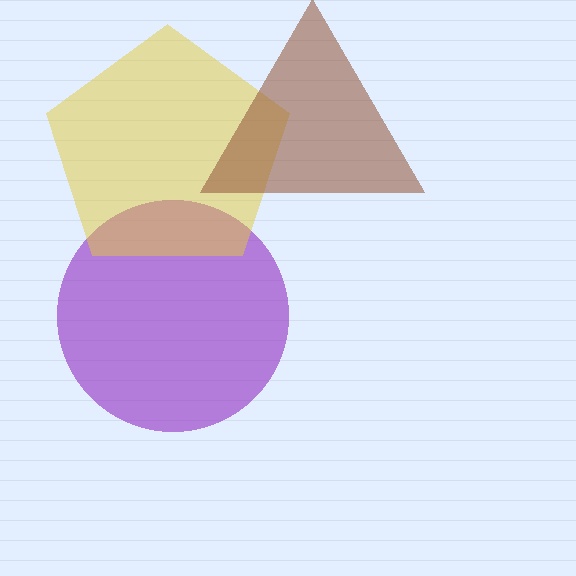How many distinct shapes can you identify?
There are 3 distinct shapes: a purple circle, a yellow pentagon, a brown triangle.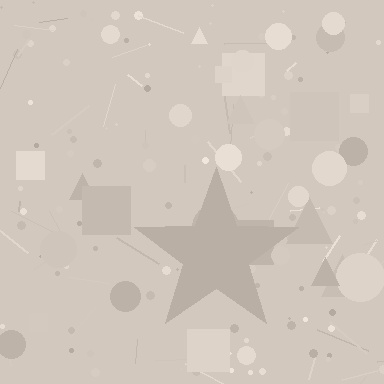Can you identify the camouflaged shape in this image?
The camouflaged shape is a star.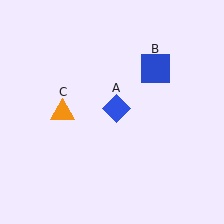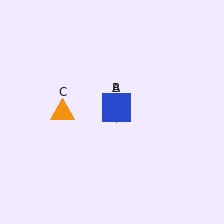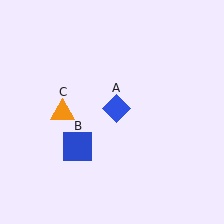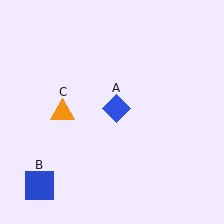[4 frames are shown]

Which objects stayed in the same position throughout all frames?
Blue diamond (object A) and orange triangle (object C) remained stationary.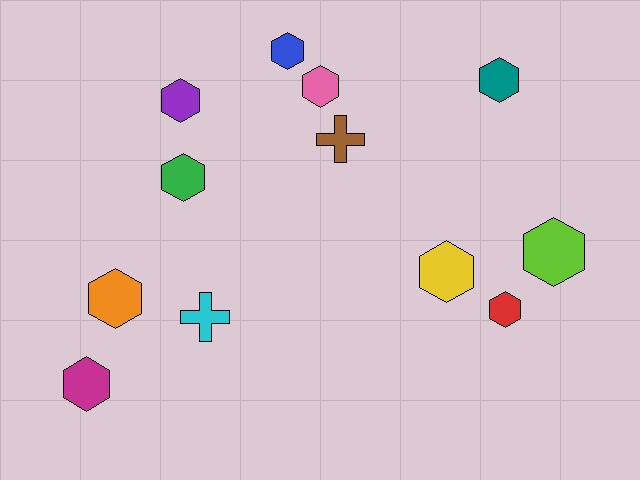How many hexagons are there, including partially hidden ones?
There are 10 hexagons.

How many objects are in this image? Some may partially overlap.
There are 12 objects.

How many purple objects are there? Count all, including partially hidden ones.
There is 1 purple object.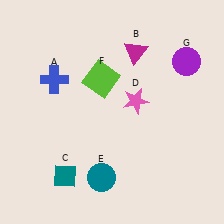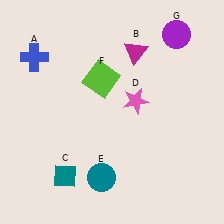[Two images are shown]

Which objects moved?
The objects that moved are: the blue cross (A), the purple circle (G).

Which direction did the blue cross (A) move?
The blue cross (A) moved up.